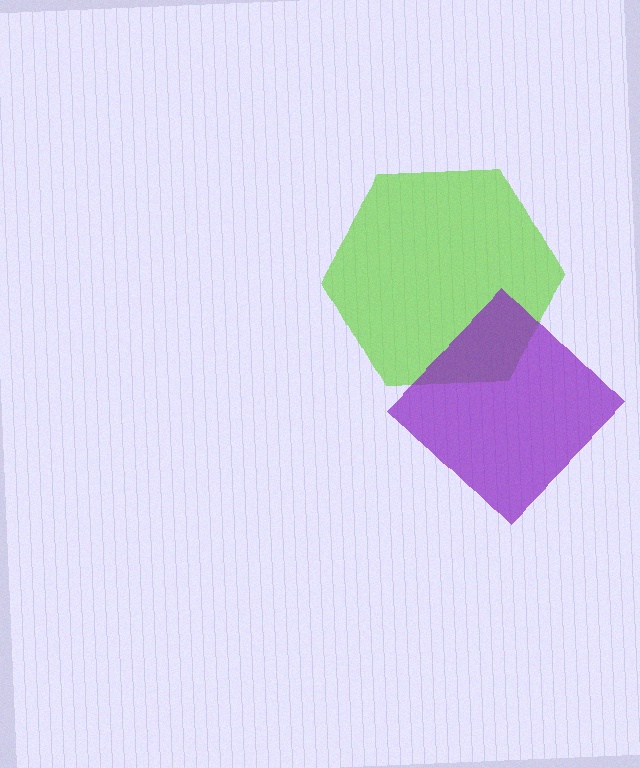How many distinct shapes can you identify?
There are 2 distinct shapes: a lime hexagon, a purple diamond.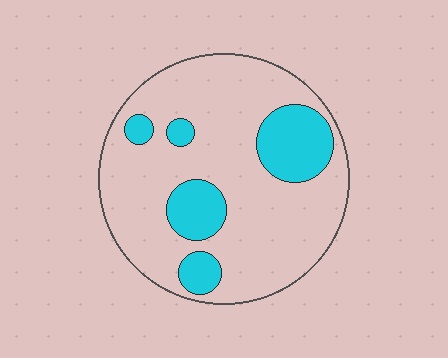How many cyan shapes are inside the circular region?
5.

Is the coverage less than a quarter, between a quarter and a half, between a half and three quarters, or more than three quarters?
Less than a quarter.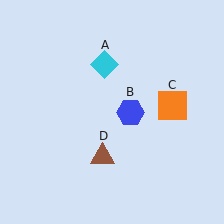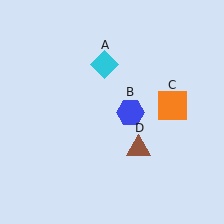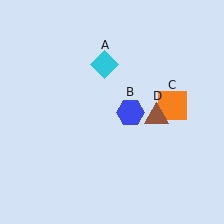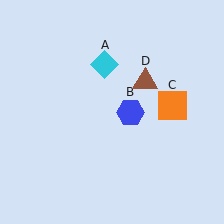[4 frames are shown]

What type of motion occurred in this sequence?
The brown triangle (object D) rotated counterclockwise around the center of the scene.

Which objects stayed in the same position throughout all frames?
Cyan diamond (object A) and blue hexagon (object B) and orange square (object C) remained stationary.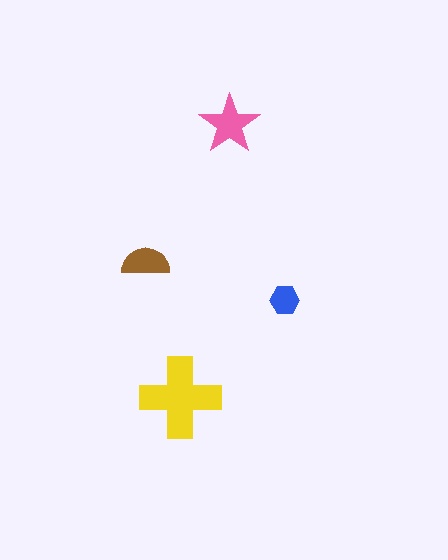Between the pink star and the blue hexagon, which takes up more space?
The pink star.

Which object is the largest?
The yellow cross.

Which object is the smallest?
The blue hexagon.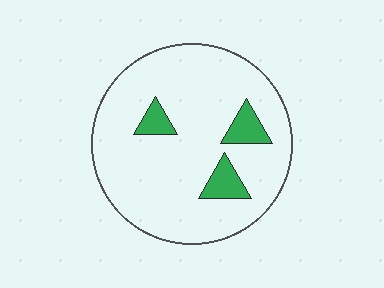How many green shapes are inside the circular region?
3.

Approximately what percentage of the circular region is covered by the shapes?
Approximately 10%.